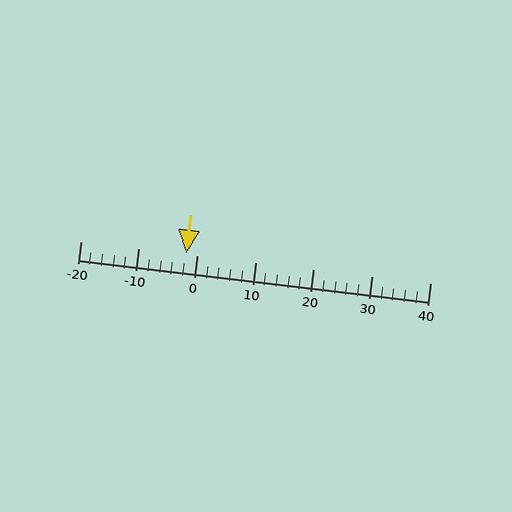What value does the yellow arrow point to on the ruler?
The yellow arrow points to approximately -2.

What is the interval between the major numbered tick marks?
The major tick marks are spaced 10 units apart.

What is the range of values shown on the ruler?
The ruler shows values from -20 to 40.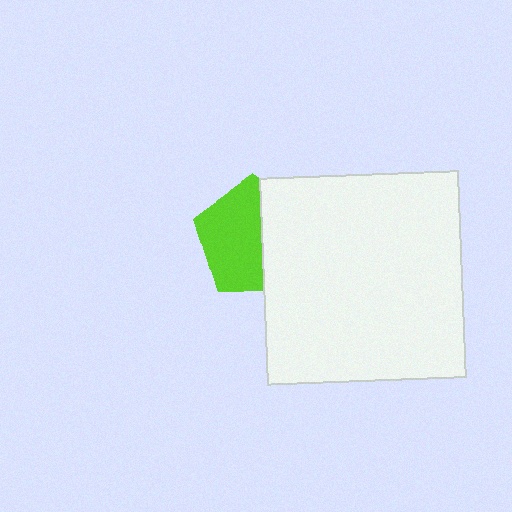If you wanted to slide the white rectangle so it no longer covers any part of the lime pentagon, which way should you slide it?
Slide it right — that is the most direct way to separate the two shapes.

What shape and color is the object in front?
The object in front is a white rectangle.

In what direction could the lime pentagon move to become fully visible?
The lime pentagon could move left. That would shift it out from behind the white rectangle entirely.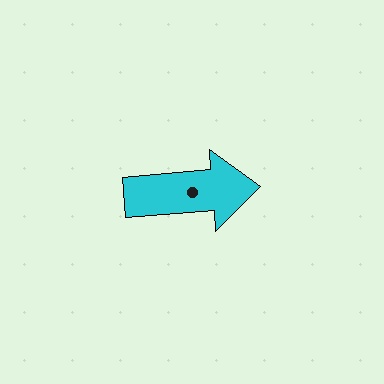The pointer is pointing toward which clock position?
Roughly 3 o'clock.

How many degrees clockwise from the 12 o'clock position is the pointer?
Approximately 85 degrees.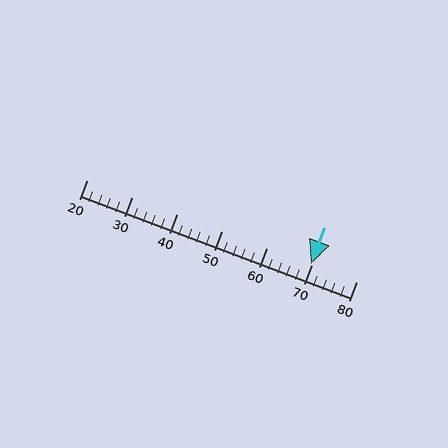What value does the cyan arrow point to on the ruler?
The cyan arrow points to approximately 70.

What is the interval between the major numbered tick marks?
The major tick marks are spaced 10 units apart.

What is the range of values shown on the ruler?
The ruler shows values from 20 to 80.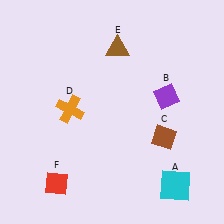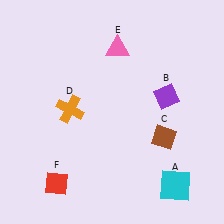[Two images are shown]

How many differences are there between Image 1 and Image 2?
There is 1 difference between the two images.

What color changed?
The triangle (E) changed from brown in Image 1 to pink in Image 2.